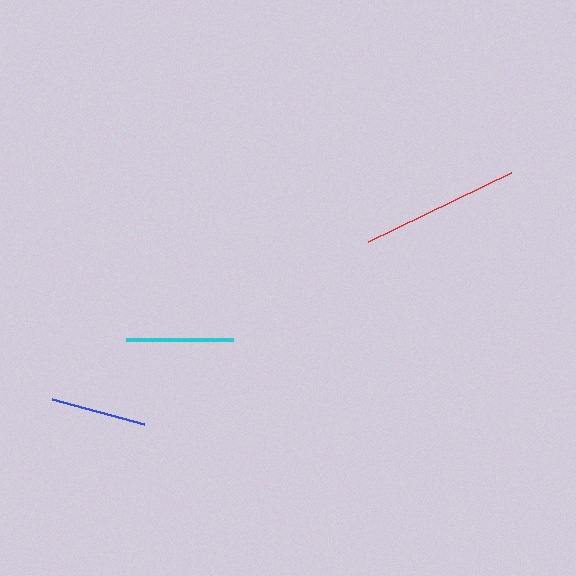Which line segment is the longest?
The red line is the longest at approximately 159 pixels.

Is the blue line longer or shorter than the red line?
The red line is longer than the blue line.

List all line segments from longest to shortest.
From longest to shortest: red, cyan, blue.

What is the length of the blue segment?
The blue segment is approximately 96 pixels long.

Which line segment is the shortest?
The blue line is the shortest at approximately 96 pixels.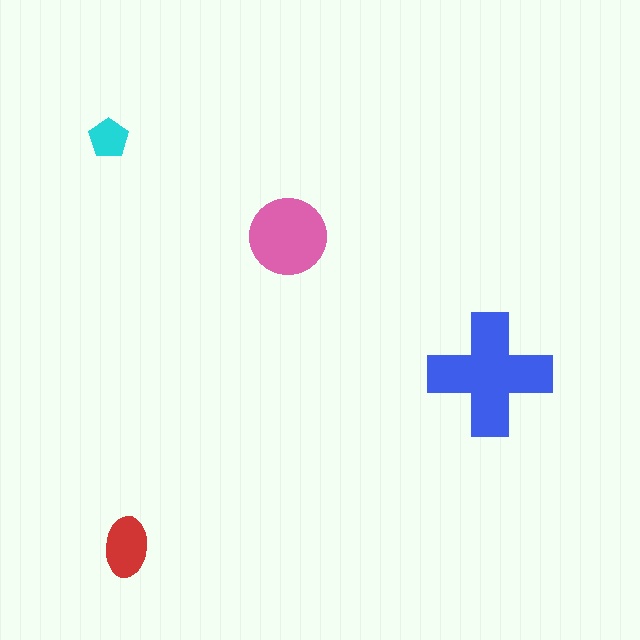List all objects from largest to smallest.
The blue cross, the pink circle, the red ellipse, the cyan pentagon.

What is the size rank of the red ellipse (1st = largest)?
3rd.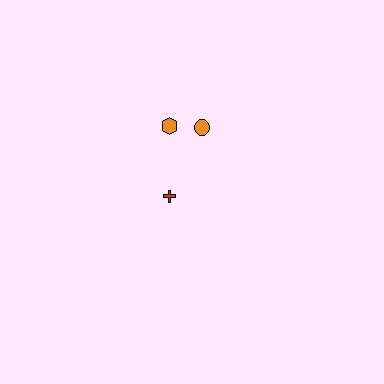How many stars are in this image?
There are no stars.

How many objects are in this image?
There are 3 objects.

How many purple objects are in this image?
There are no purple objects.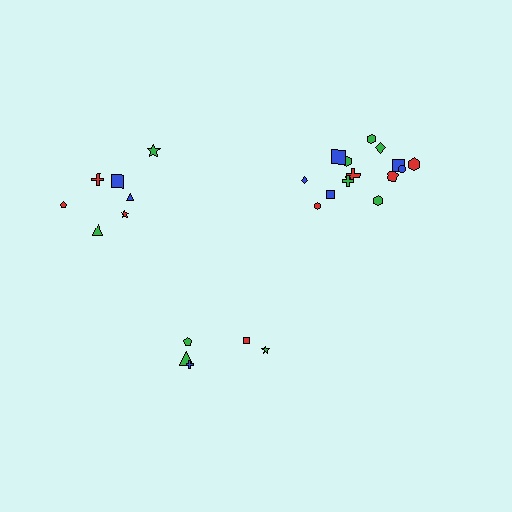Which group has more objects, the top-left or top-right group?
The top-right group.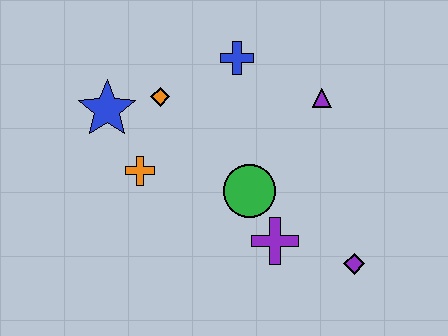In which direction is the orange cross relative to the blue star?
The orange cross is below the blue star.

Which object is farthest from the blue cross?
The purple diamond is farthest from the blue cross.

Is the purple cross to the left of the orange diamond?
No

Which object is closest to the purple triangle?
The blue cross is closest to the purple triangle.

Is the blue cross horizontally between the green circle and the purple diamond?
No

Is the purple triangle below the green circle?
No